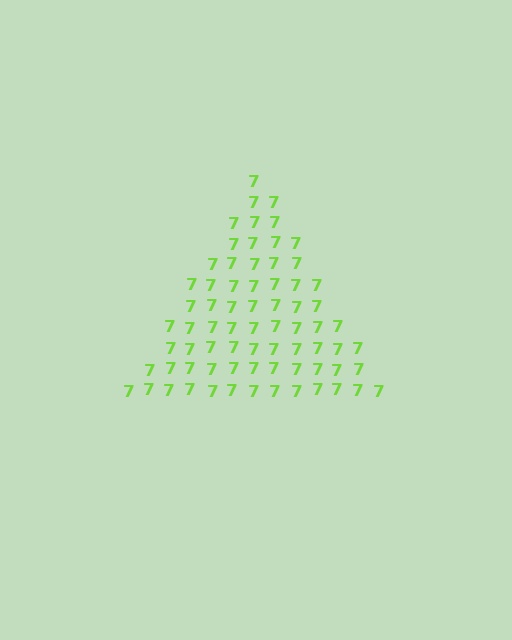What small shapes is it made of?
It is made of small digit 7's.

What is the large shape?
The large shape is a triangle.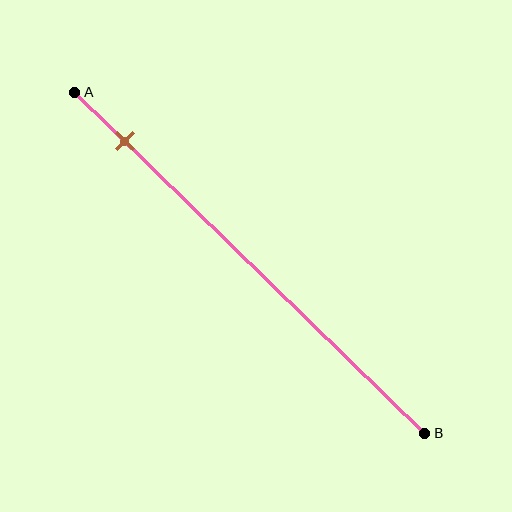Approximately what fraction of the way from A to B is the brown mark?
The brown mark is approximately 15% of the way from A to B.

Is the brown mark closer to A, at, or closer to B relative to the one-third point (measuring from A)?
The brown mark is closer to point A than the one-third point of segment AB.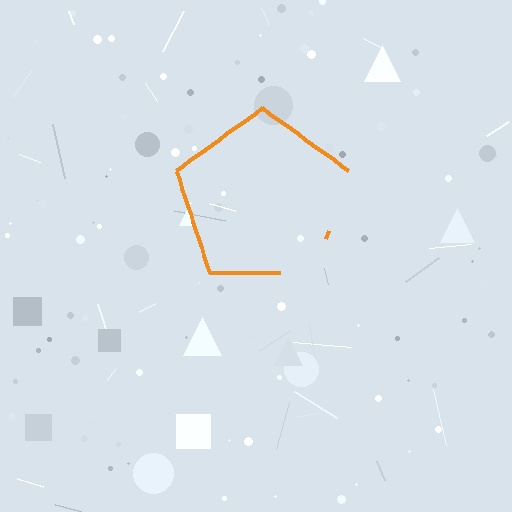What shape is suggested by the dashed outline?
The dashed outline suggests a pentagon.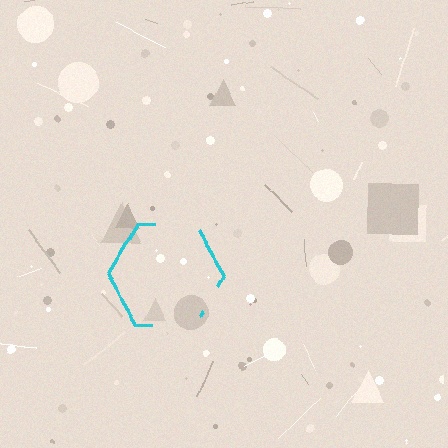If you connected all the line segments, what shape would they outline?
They would outline a hexagon.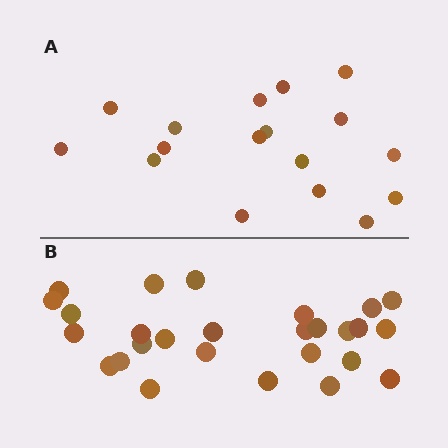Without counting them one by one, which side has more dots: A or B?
Region B (the bottom region) has more dots.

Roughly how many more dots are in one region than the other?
Region B has roughly 10 or so more dots than region A.